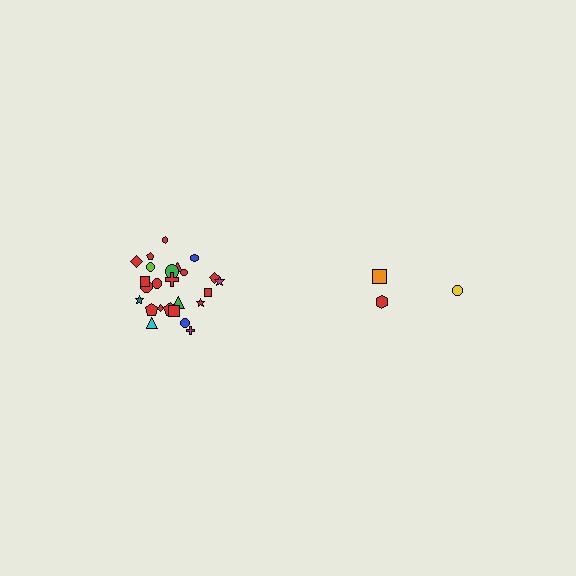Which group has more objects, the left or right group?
The left group.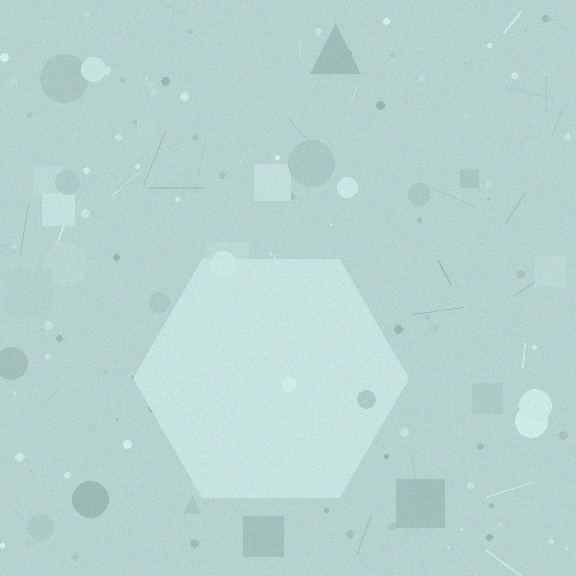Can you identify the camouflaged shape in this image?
The camouflaged shape is a hexagon.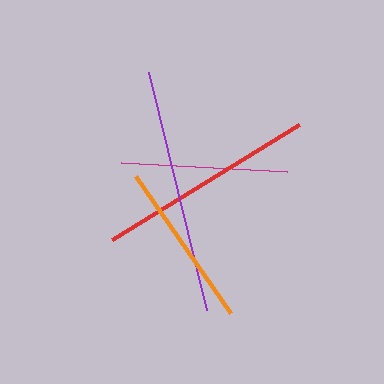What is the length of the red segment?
The red segment is approximately 220 pixels long.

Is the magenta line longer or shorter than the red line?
The red line is longer than the magenta line.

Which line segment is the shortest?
The magenta line is the shortest at approximately 166 pixels.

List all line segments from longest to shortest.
From longest to shortest: purple, red, orange, magenta.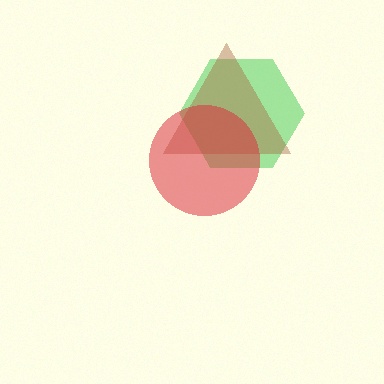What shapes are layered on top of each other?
The layered shapes are: a green hexagon, a brown triangle, a red circle.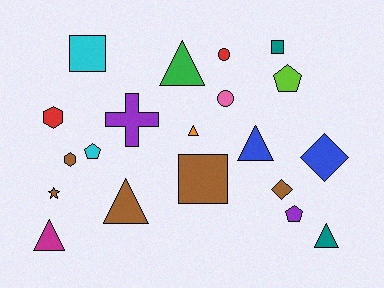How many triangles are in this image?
There are 6 triangles.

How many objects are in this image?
There are 20 objects.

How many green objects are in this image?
There is 1 green object.